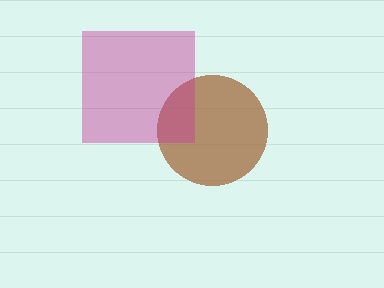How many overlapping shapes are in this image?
There are 2 overlapping shapes in the image.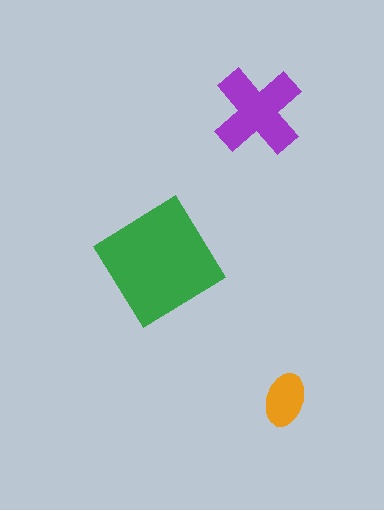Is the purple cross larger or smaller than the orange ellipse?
Larger.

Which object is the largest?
The green diamond.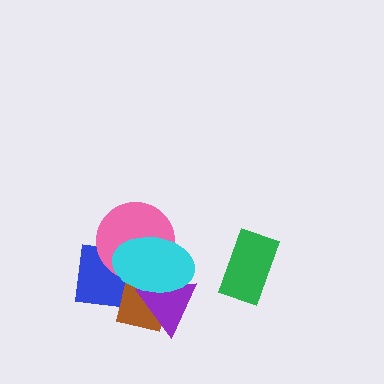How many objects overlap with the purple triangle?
2 objects overlap with the purple triangle.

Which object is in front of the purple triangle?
The cyan ellipse is in front of the purple triangle.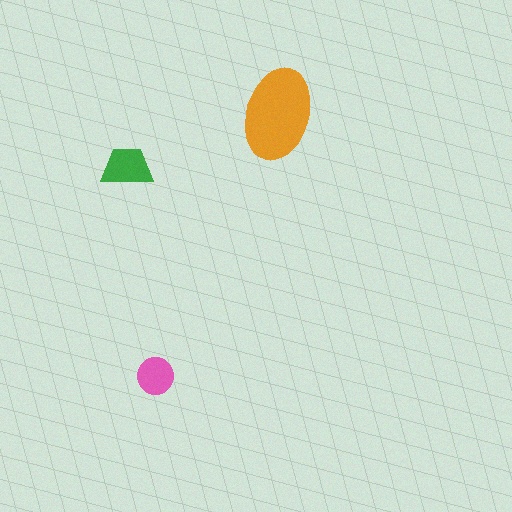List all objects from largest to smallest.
The orange ellipse, the green trapezoid, the pink circle.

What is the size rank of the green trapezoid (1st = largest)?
2nd.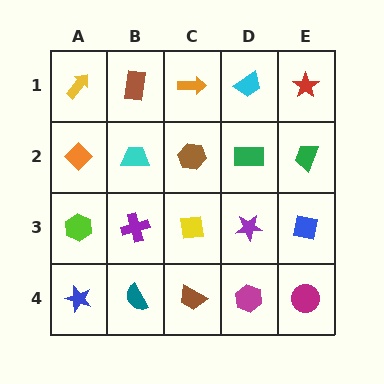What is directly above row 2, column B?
A brown rectangle.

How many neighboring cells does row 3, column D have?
4.